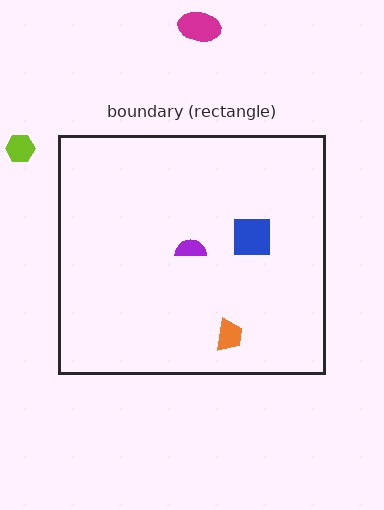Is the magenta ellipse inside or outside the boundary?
Outside.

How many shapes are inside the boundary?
3 inside, 2 outside.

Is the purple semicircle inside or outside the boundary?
Inside.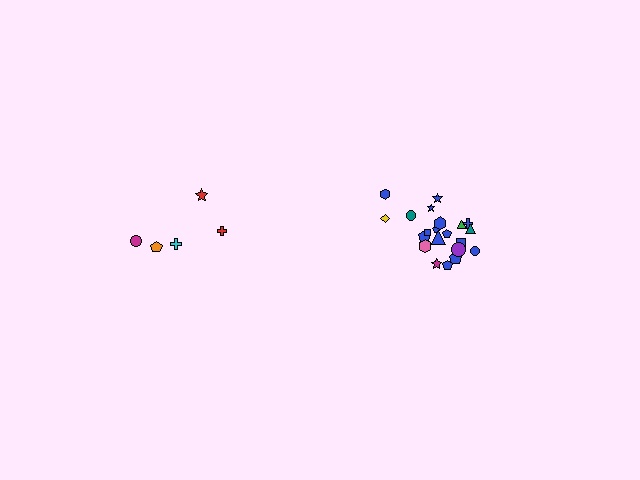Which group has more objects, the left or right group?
The right group.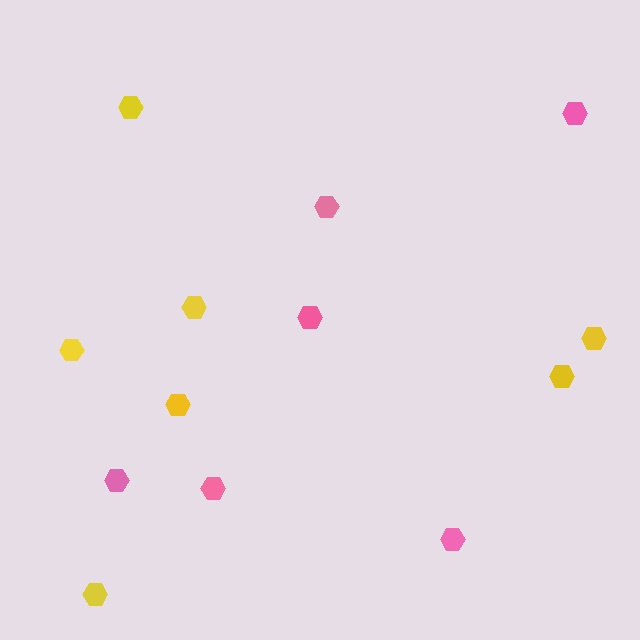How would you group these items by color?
There are 2 groups: one group of pink hexagons (6) and one group of yellow hexagons (7).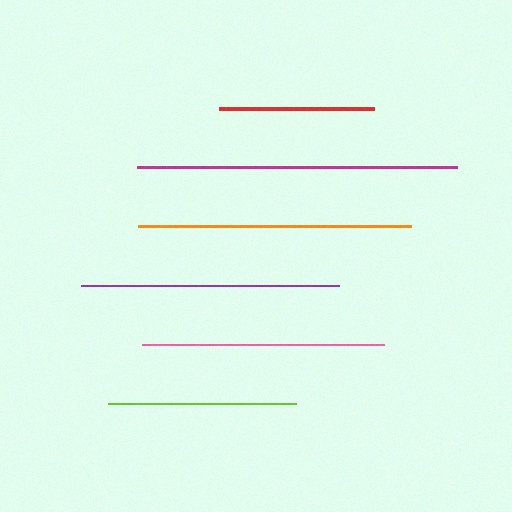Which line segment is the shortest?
The red line is the shortest at approximately 156 pixels.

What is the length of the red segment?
The red segment is approximately 156 pixels long.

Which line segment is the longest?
The magenta line is the longest at approximately 319 pixels.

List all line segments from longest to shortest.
From longest to shortest: magenta, orange, purple, pink, lime, red.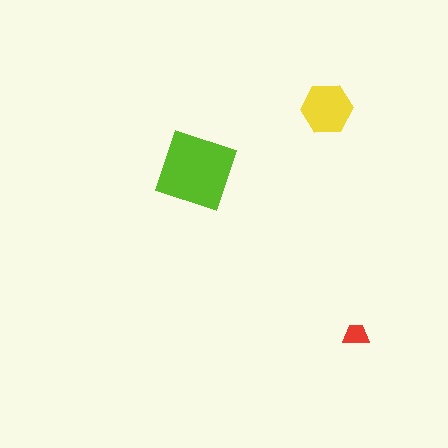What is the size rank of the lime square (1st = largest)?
1st.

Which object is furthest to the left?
The lime square is leftmost.